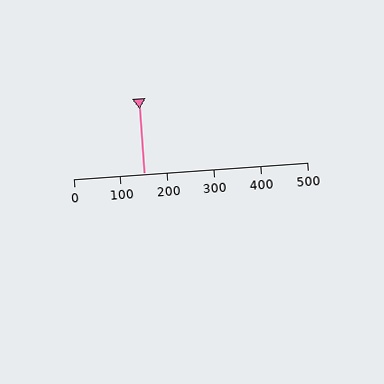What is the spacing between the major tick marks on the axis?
The major ticks are spaced 100 apart.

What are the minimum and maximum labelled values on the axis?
The axis runs from 0 to 500.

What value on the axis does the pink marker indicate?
The marker indicates approximately 150.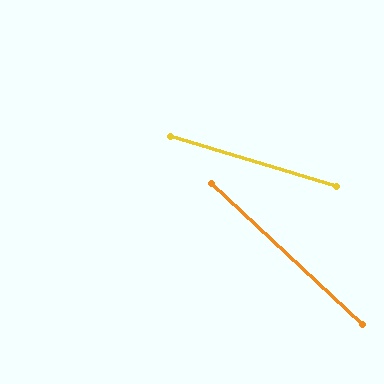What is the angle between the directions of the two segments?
Approximately 26 degrees.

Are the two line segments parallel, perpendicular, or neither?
Neither parallel nor perpendicular — they differ by about 26°.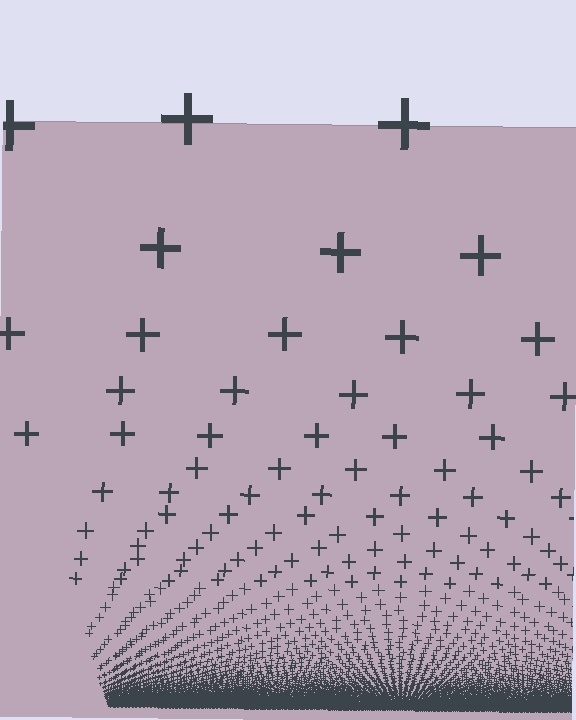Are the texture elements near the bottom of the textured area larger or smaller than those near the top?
Smaller. The gradient is inverted — elements near the bottom are smaller and denser.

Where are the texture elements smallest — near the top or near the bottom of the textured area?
Near the bottom.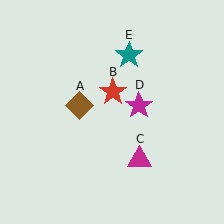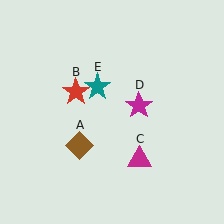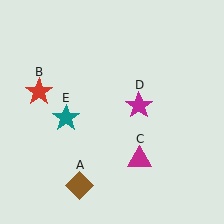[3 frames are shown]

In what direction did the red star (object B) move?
The red star (object B) moved left.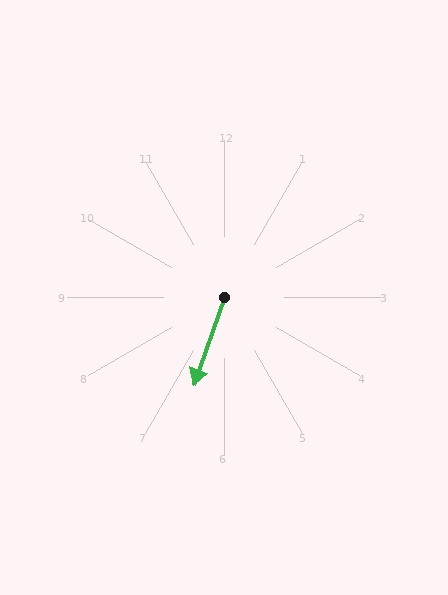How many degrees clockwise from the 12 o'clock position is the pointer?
Approximately 199 degrees.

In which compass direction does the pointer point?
South.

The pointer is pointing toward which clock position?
Roughly 7 o'clock.